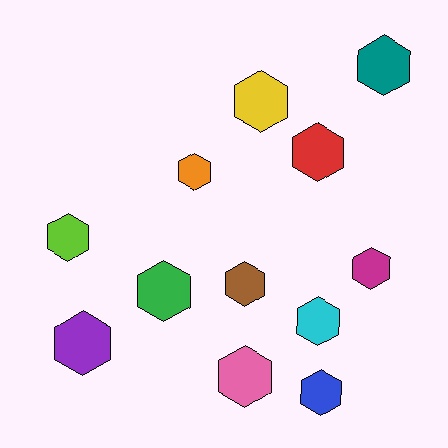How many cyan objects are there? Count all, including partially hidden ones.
There is 1 cyan object.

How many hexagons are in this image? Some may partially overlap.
There are 12 hexagons.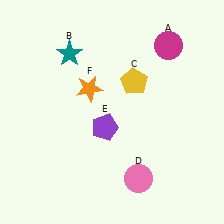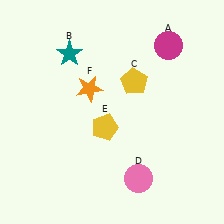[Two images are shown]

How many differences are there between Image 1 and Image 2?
There is 1 difference between the two images.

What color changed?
The pentagon (E) changed from purple in Image 1 to yellow in Image 2.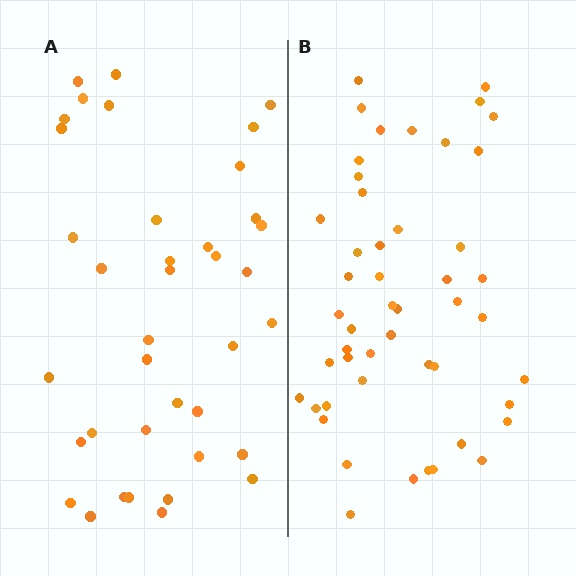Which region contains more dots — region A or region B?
Region B (the right region) has more dots.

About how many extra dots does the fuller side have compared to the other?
Region B has roughly 12 or so more dots than region A.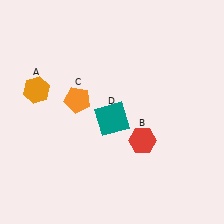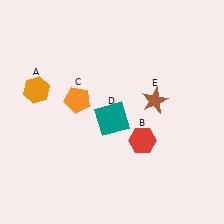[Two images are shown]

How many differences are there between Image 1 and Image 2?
There is 1 difference between the two images.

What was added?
A brown star (E) was added in Image 2.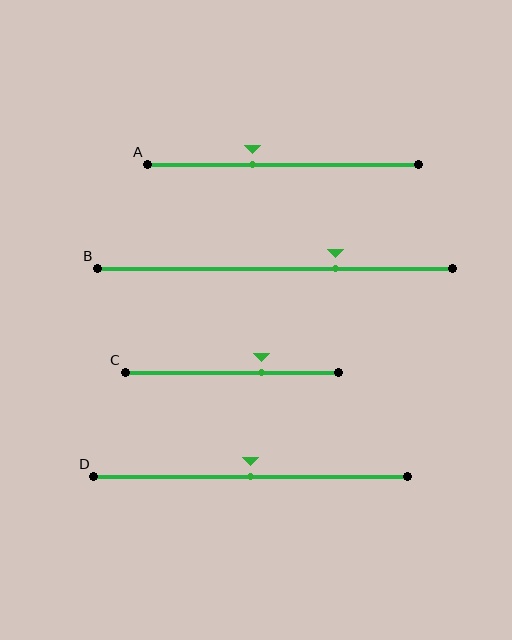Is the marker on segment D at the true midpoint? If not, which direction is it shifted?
Yes, the marker on segment D is at the true midpoint.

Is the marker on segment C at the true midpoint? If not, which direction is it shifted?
No, the marker on segment C is shifted to the right by about 14% of the segment length.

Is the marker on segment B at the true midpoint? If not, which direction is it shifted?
No, the marker on segment B is shifted to the right by about 17% of the segment length.